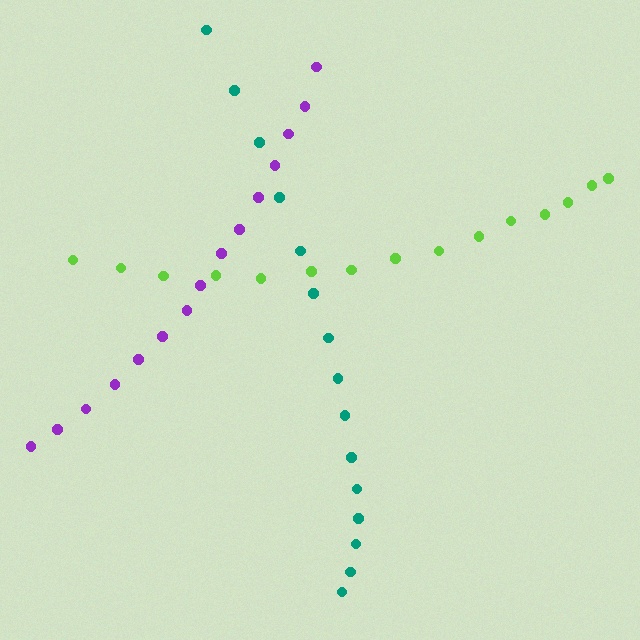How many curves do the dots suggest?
There are 3 distinct paths.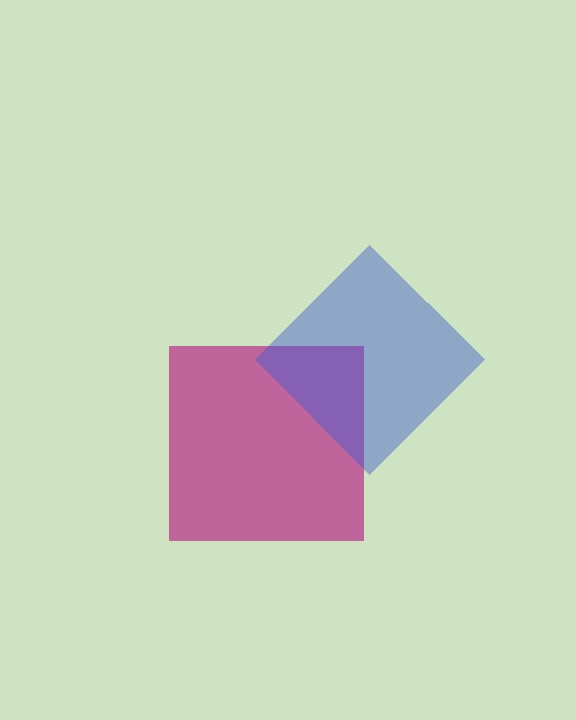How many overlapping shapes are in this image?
There are 2 overlapping shapes in the image.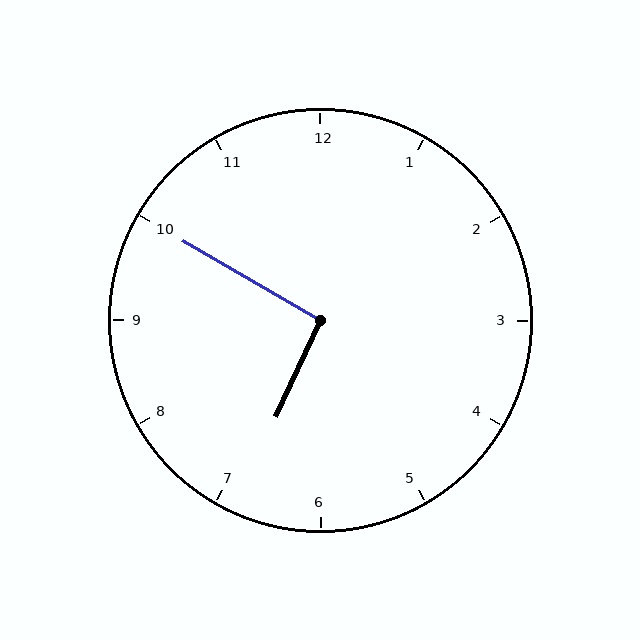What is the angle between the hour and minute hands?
Approximately 95 degrees.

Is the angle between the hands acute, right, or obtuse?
It is right.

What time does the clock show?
6:50.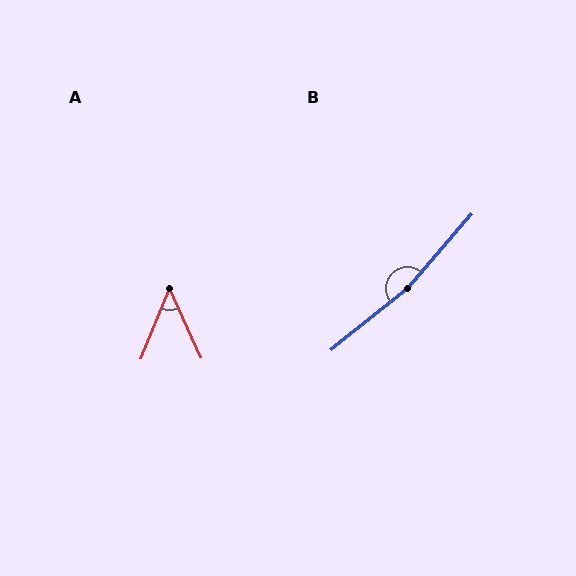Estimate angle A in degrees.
Approximately 47 degrees.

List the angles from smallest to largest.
A (47°), B (170°).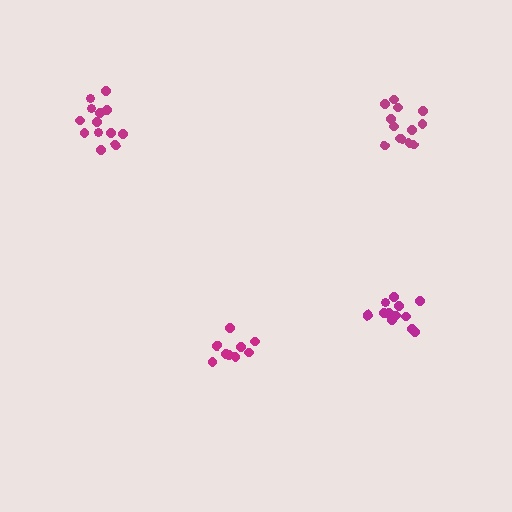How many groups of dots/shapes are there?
There are 4 groups.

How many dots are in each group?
Group 1: 13 dots, Group 2: 10 dots, Group 3: 14 dots, Group 4: 14 dots (51 total).